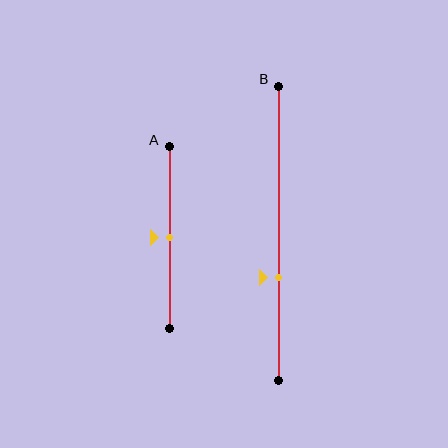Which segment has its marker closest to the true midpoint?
Segment A has its marker closest to the true midpoint.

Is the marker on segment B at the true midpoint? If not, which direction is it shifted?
No, the marker on segment B is shifted downward by about 15% of the segment length.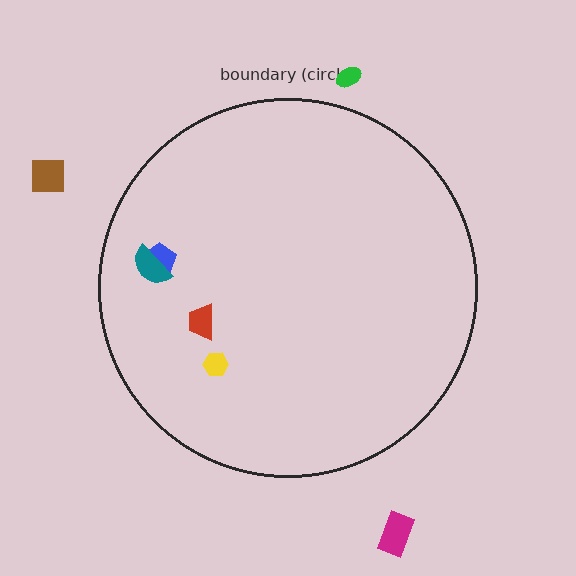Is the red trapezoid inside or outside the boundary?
Inside.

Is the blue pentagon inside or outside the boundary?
Inside.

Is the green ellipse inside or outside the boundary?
Outside.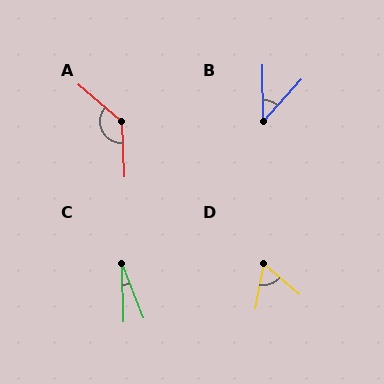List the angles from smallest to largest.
C (20°), B (42°), D (59°), A (133°).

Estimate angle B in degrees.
Approximately 42 degrees.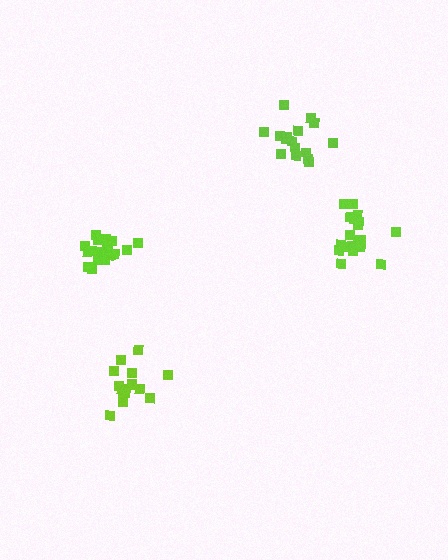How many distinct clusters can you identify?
There are 4 distinct clusters.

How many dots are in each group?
Group 1: 16 dots, Group 2: 15 dots, Group 3: 20 dots, Group 4: 20 dots (71 total).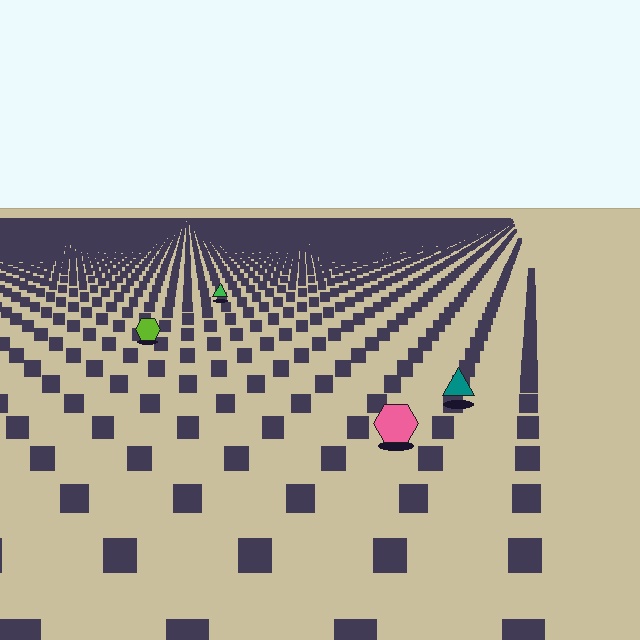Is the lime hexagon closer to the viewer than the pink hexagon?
No. The pink hexagon is closer — you can tell from the texture gradient: the ground texture is coarser near it.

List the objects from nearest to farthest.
From nearest to farthest: the pink hexagon, the teal triangle, the lime hexagon, the green triangle.